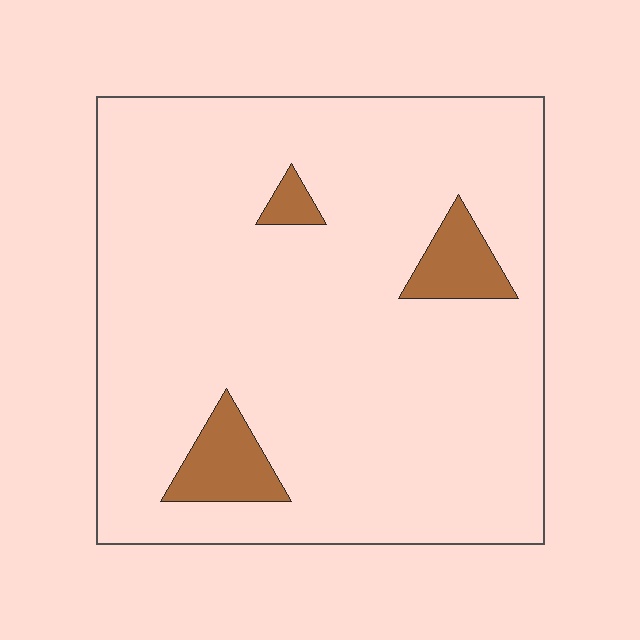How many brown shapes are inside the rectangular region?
3.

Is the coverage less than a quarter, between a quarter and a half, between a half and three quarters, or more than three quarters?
Less than a quarter.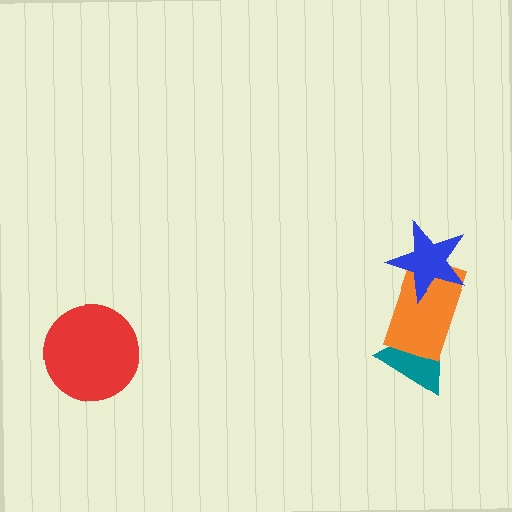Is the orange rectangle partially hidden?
Yes, it is partially covered by another shape.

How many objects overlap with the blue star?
1 object overlaps with the blue star.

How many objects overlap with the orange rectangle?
2 objects overlap with the orange rectangle.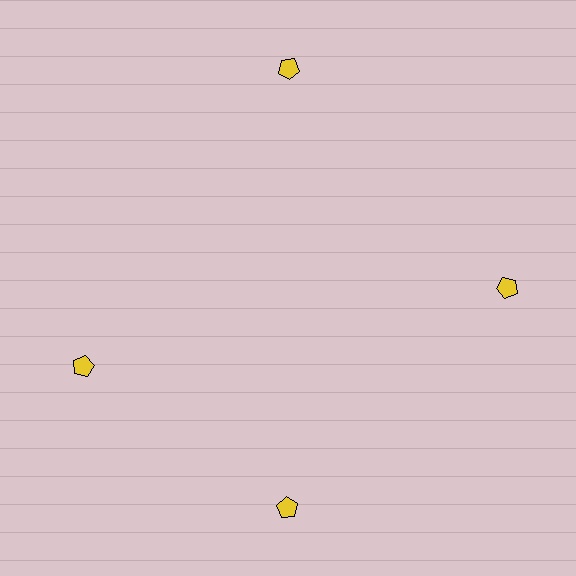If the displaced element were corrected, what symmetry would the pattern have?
It would have 4-fold rotational symmetry — the pattern would map onto itself every 90 degrees.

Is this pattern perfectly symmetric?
No. The 4 yellow pentagons are arranged in a ring, but one element near the 9 o'clock position is rotated out of alignment along the ring, breaking the 4-fold rotational symmetry.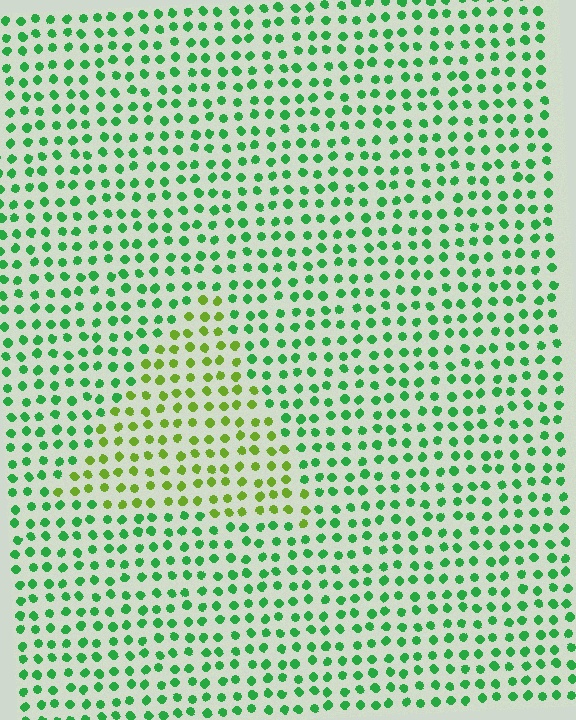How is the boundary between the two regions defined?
The boundary is defined purely by a slight shift in hue (about 43 degrees). Spacing, size, and orientation are identical on both sides.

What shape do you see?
I see a triangle.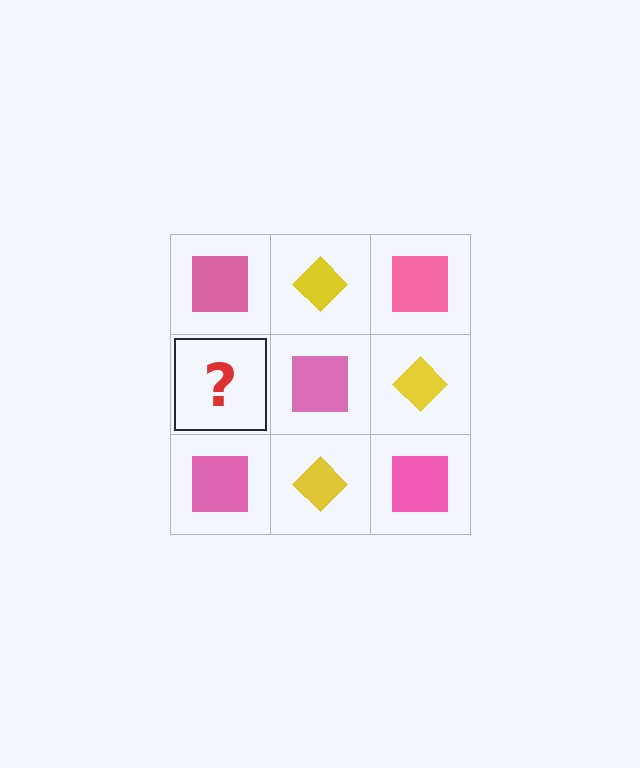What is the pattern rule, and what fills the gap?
The rule is that it alternates pink square and yellow diamond in a checkerboard pattern. The gap should be filled with a yellow diamond.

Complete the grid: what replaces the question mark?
The question mark should be replaced with a yellow diamond.